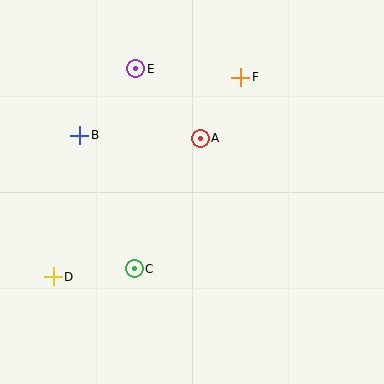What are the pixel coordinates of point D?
Point D is at (53, 277).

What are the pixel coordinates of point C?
Point C is at (134, 269).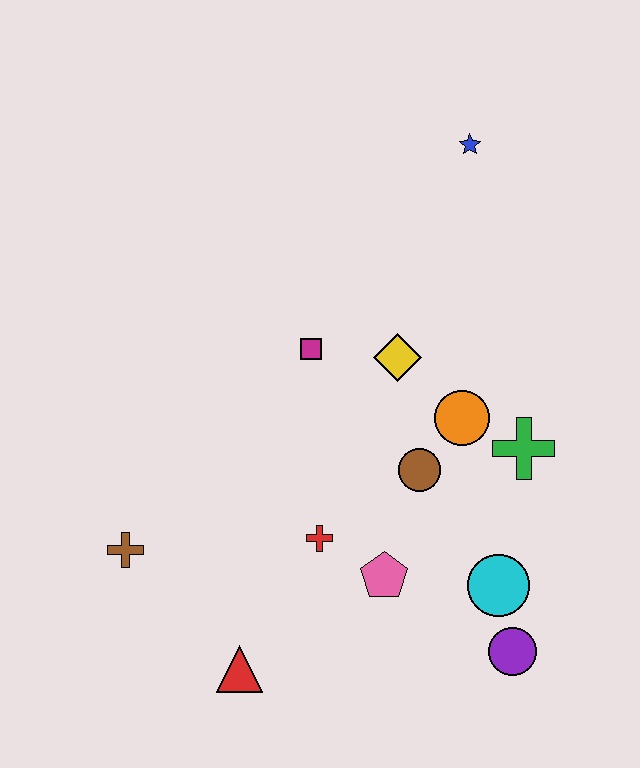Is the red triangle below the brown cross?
Yes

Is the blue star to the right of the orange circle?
Yes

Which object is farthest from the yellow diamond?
The red triangle is farthest from the yellow diamond.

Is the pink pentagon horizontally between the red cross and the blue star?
Yes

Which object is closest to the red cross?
The pink pentagon is closest to the red cross.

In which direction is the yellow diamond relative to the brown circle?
The yellow diamond is above the brown circle.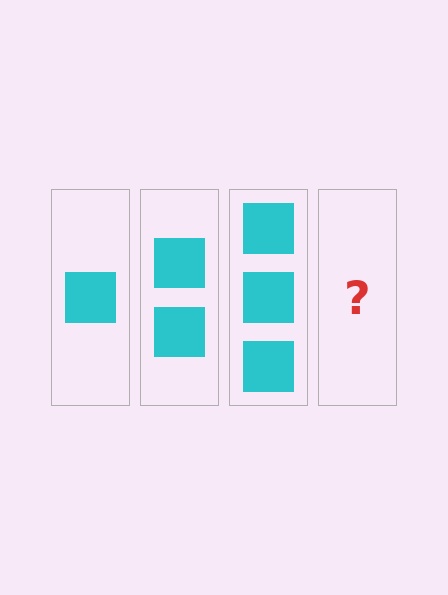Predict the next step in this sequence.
The next step is 4 squares.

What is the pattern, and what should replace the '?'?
The pattern is that each step adds one more square. The '?' should be 4 squares.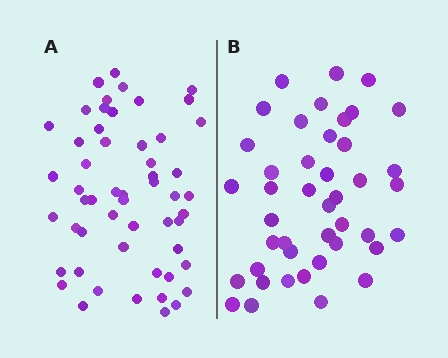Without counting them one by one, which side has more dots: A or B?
Region A (the left region) has more dots.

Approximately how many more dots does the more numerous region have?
Region A has roughly 12 or so more dots than region B.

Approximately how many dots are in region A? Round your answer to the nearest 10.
About 50 dots. (The exact count is 54, which rounds to 50.)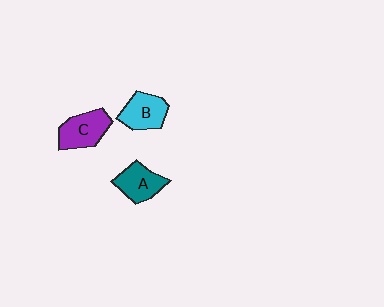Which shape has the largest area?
Shape C (purple).